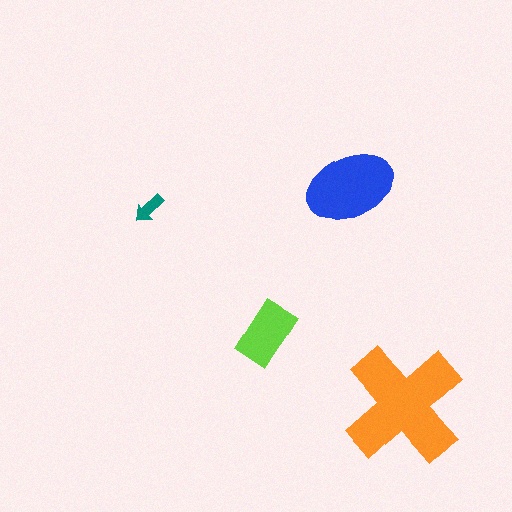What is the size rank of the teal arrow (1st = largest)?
4th.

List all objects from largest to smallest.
The orange cross, the blue ellipse, the lime rectangle, the teal arrow.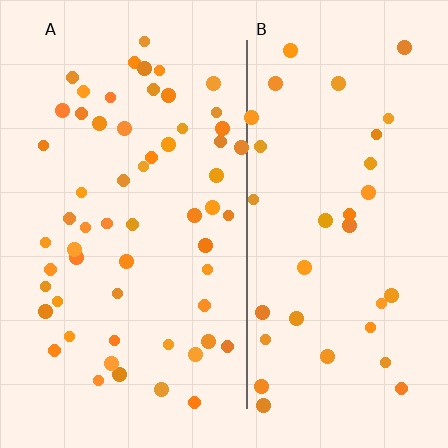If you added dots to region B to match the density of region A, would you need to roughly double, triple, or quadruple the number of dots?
Approximately double.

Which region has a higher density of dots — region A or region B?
A (the left).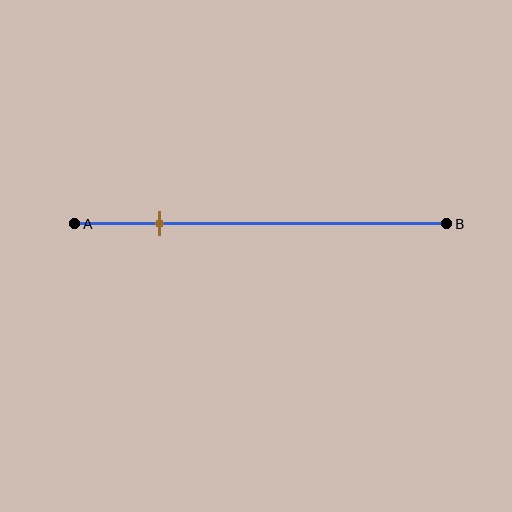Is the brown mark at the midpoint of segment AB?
No, the mark is at about 25% from A, not at the 50% midpoint.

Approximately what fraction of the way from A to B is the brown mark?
The brown mark is approximately 25% of the way from A to B.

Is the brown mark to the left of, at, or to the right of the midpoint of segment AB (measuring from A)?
The brown mark is to the left of the midpoint of segment AB.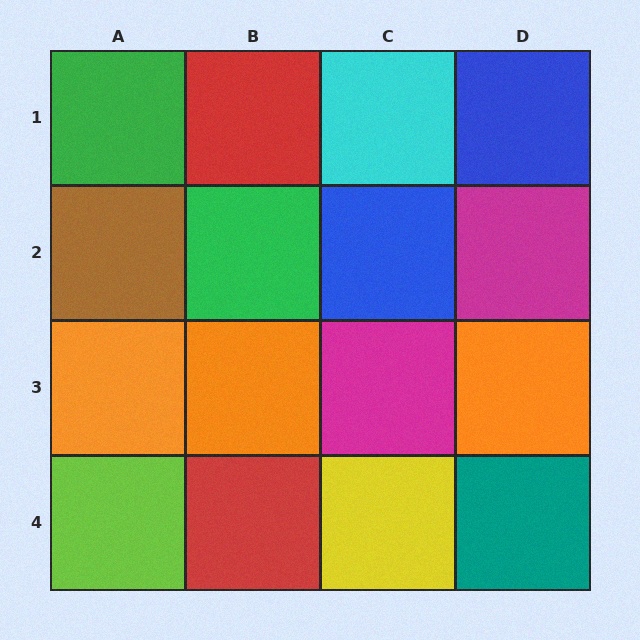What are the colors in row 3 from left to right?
Orange, orange, magenta, orange.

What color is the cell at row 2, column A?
Brown.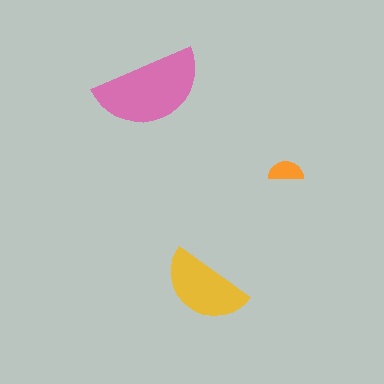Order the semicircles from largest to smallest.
the pink one, the yellow one, the orange one.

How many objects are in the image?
There are 3 objects in the image.